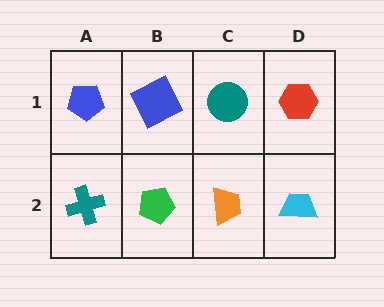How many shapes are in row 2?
4 shapes.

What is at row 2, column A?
A teal cross.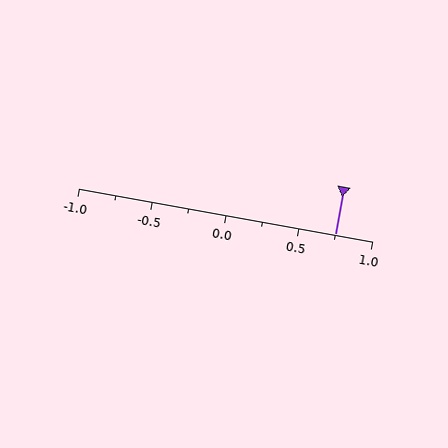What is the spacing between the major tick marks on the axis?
The major ticks are spaced 0.5 apart.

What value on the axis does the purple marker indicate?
The marker indicates approximately 0.75.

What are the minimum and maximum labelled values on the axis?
The axis runs from -1.0 to 1.0.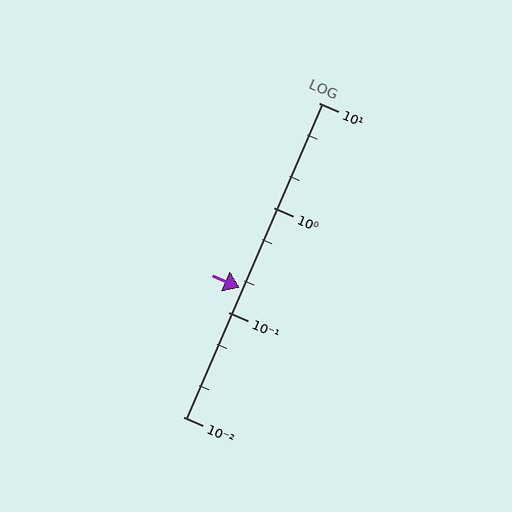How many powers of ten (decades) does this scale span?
The scale spans 3 decades, from 0.01 to 10.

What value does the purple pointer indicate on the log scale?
The pointer indicates approximately 0.17.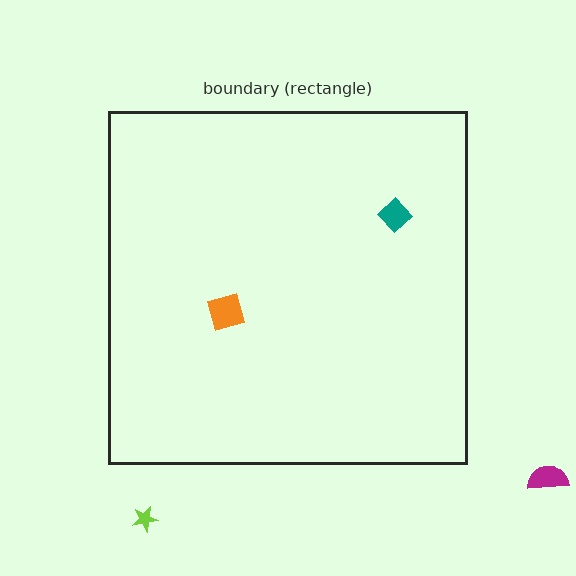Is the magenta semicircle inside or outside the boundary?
Outside.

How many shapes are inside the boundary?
2 inside, 2 outside.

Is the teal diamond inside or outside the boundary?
Inside.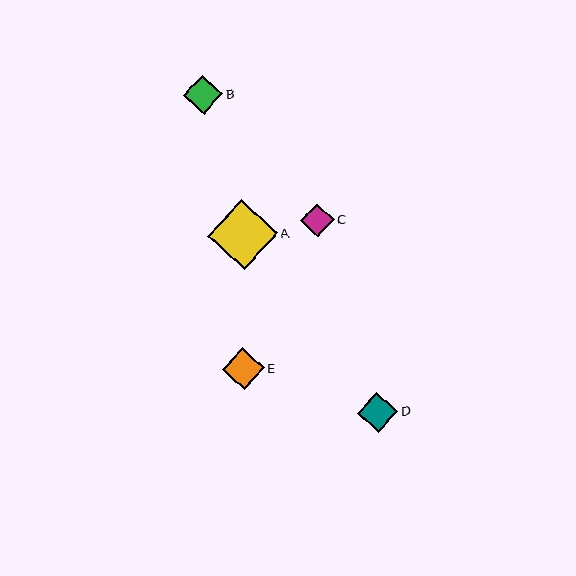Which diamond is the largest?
Diamond A is the largest with a size of approximately 70 pixels.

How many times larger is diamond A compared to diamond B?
Diamond A is approximately 1.8 times the size of diamond B.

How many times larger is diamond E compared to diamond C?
Diamond E is approximately 1.2 times the size of diamond C.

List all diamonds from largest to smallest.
From largest to smallest: A, E, D, B, C.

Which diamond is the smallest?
Diamond C is the smallest with a size of approximately 33 pixels.